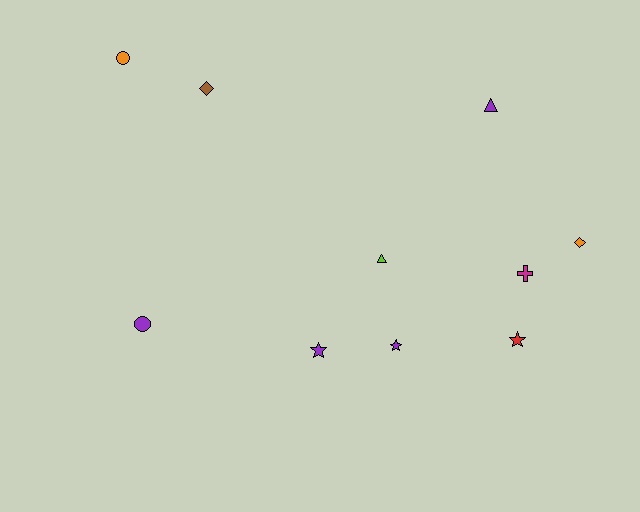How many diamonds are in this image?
There are 2 diamonds.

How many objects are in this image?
There are 10 objects.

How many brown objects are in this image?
There is 1 brown object.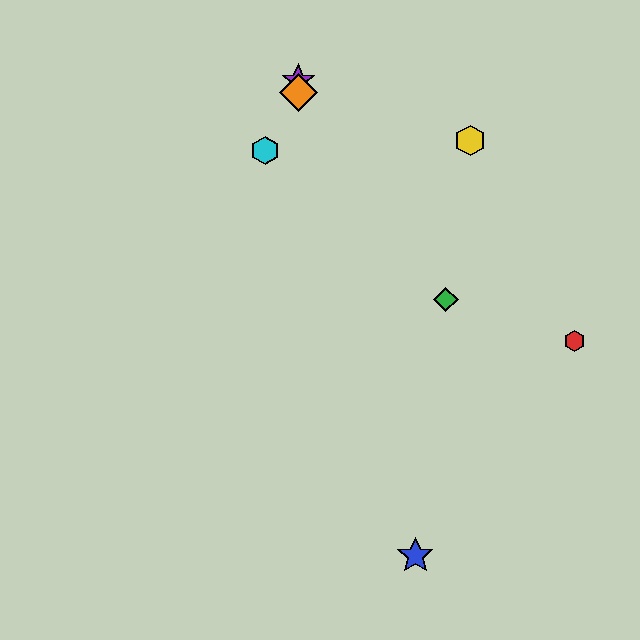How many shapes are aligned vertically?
2 shapes (the purple star, the orange diamond) are aligned vertically.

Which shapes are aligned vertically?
The purple star, the orange diamond are aligned vertically.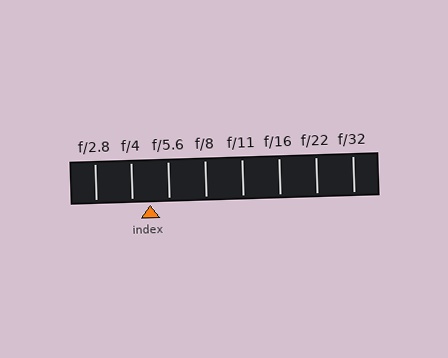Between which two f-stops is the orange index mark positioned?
The index mark is between f/4 and f/5.6.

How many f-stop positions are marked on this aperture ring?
There are 8 f-stop positions marked.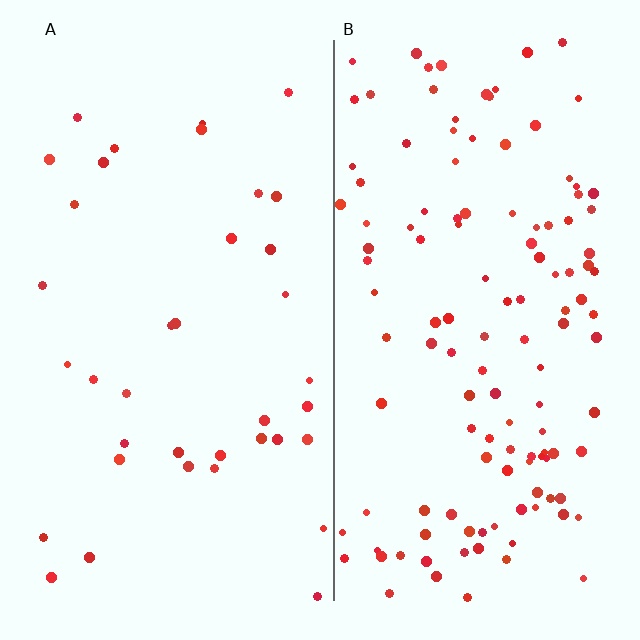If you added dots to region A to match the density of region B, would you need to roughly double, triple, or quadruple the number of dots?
Approximately triple.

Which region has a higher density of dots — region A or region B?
B (the right).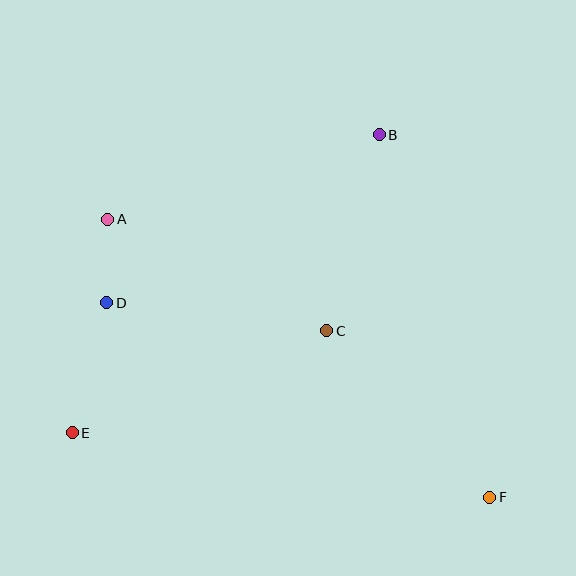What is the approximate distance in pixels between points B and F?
The distance between B and F is approximately 379 pixels.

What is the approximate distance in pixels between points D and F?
The distance between D and F is approximately 430 pixels.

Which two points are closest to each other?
Points A and D are closest to each other.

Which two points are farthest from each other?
Points A and F are farthest from each other.